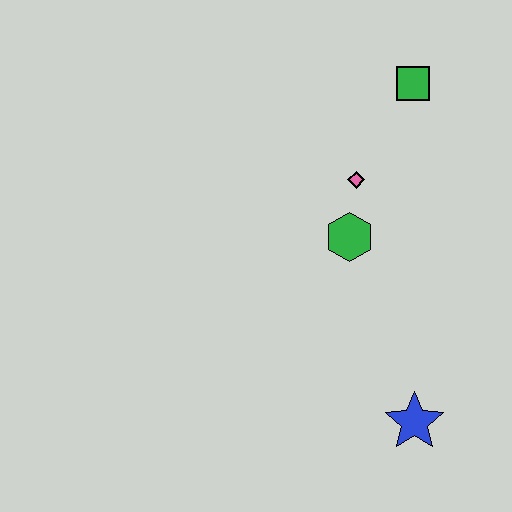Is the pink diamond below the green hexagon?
No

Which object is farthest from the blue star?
The green square is farthest from the blue star.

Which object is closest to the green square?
The pink diamond is closest to the green square.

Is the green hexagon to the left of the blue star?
Yes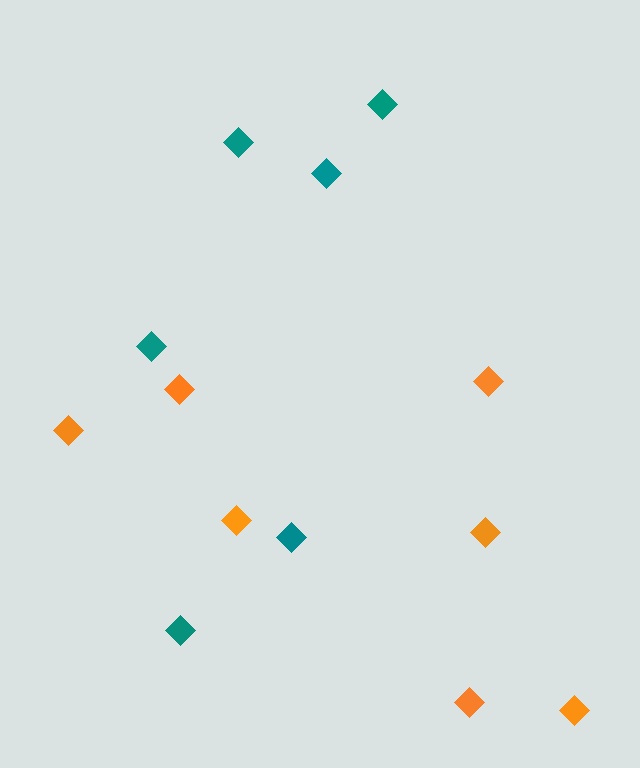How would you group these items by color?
There are 2 groups: one group of orange diamonds (7) and one group of teal diamonds (6).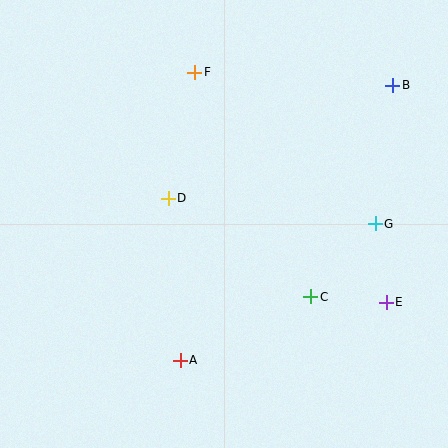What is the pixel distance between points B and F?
The distance between B and F is 198 pixels.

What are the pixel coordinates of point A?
Point A is at (180, 360).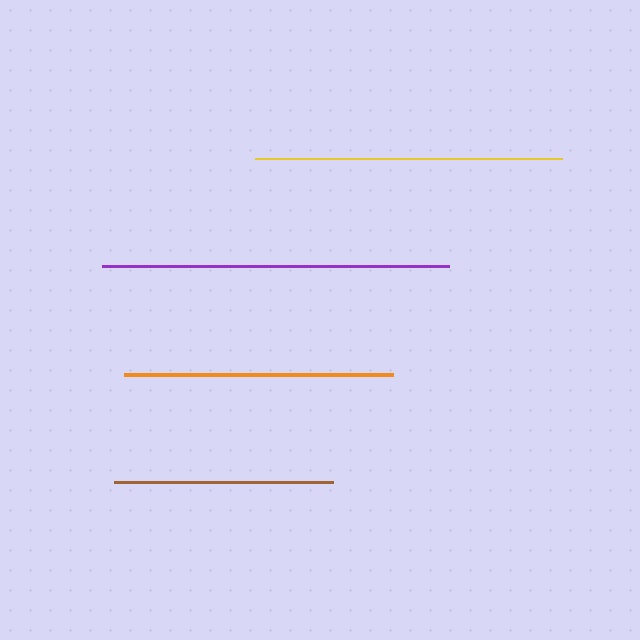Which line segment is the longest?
The purple line is the longest at approximately 347 pixels.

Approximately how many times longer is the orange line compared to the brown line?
The orange line is approximately 1.2 times the length of the brown line.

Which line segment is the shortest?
The brown line is the shortest at approximately 219 pixels.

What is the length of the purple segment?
The purple segment is approximately 347 pixels long.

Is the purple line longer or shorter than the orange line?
The purple line is longer than the orange line.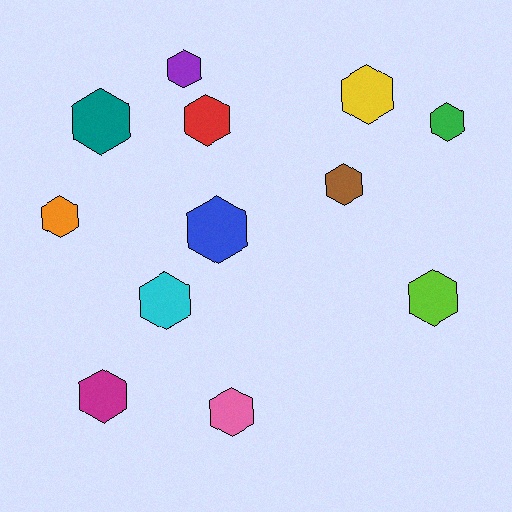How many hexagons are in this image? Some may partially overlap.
There are 12 hexagons.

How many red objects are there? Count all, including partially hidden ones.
There is 1 red object.